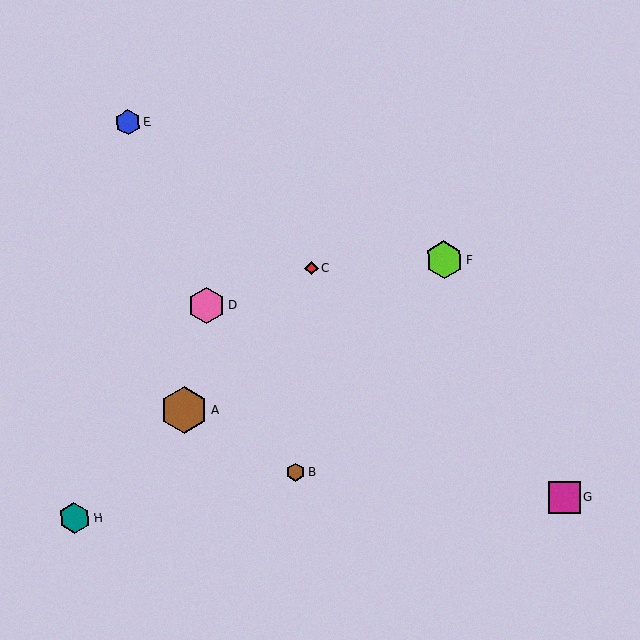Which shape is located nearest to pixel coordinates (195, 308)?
The pink hexagon (labeled D) at (206, 305) is nearest to that location.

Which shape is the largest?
The brown hexagon (labeled A) is the largest.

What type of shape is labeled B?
Shape B is a brown hexagon.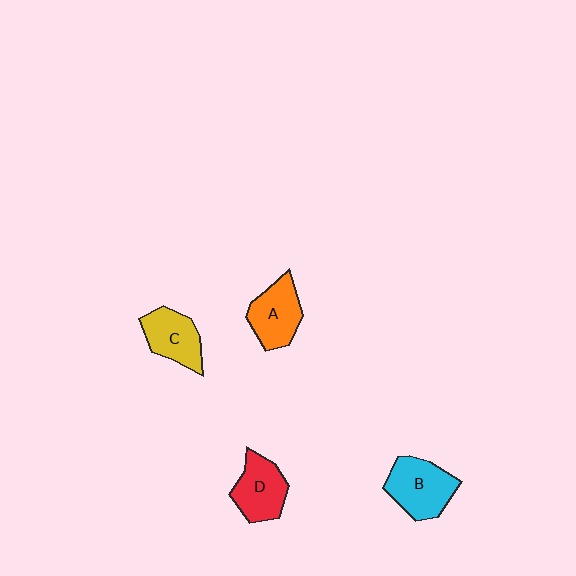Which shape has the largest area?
Shape B (cyan).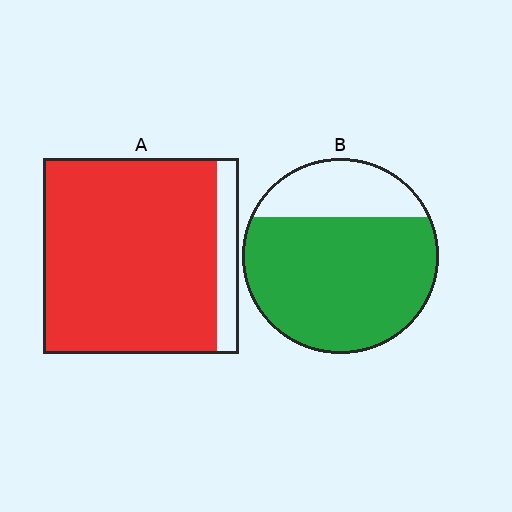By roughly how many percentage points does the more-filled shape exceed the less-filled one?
By roughly 15 percentage points (A over B).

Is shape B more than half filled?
Yes.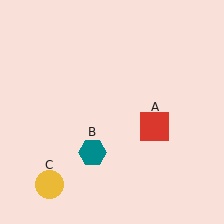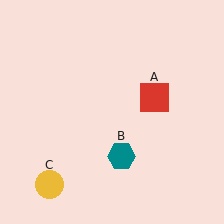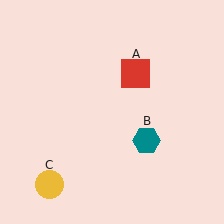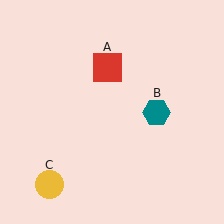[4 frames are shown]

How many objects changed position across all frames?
2 objects changed position: red square (object A), teal hexagon (object B).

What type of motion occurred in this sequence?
The red square (object A), teal hexagon (object B) rotated counterclockwise around the center of the scene.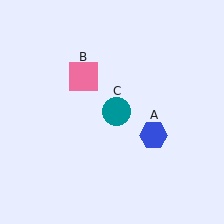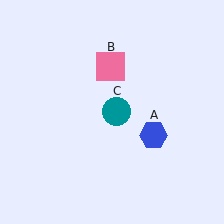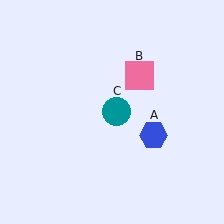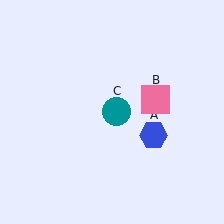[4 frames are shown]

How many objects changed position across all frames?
1 object changed position: pink square (object B).